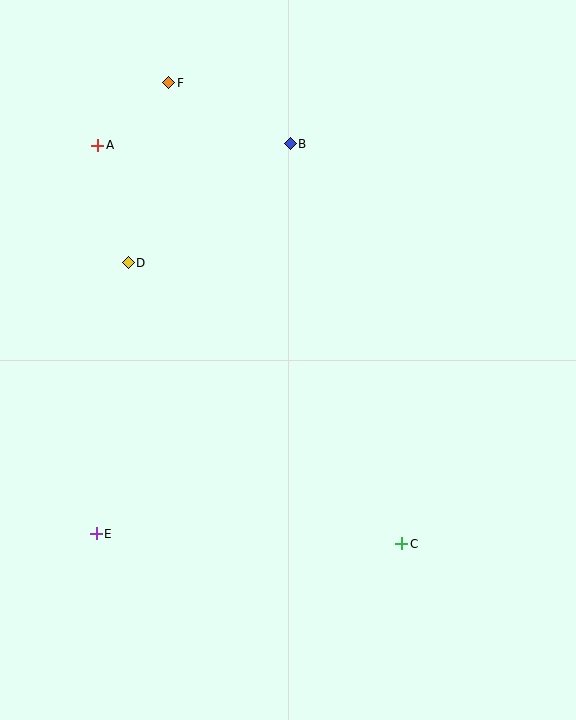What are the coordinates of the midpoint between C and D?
The midpoint between C and D is at (265, 403).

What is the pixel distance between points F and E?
The distance between F and E is 457 pixels.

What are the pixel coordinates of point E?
Point E is at (96, 534).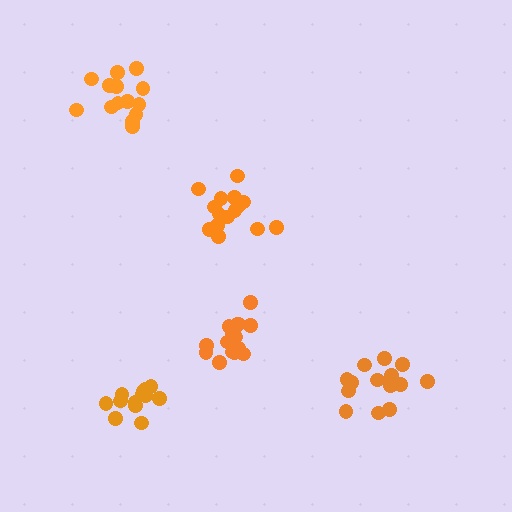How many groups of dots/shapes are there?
There are 5 groups.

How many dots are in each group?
Group 1: 15 dots, Group 2: 14 dots, Group 3: 15 dots, Group 4: 16 dots, Group 5: 14 dots (74 total).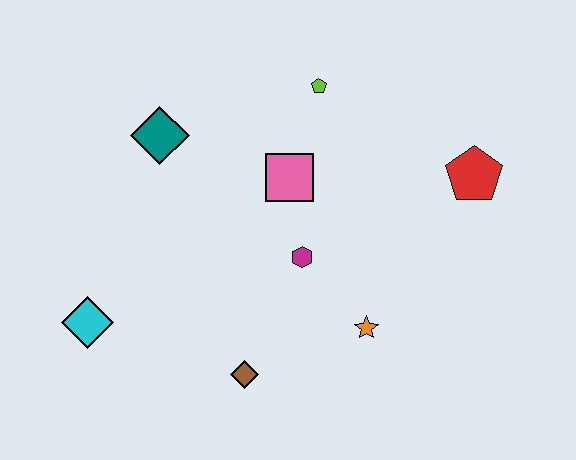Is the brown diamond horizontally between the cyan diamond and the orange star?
Yes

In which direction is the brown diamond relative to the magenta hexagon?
The brown diamond is below the magenta hexagon.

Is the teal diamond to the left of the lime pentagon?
Yes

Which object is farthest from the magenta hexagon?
The cyan diamond is farthest from the magenta hexagon.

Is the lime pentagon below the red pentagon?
No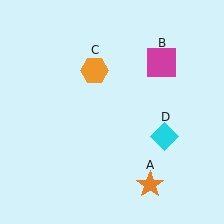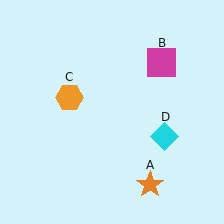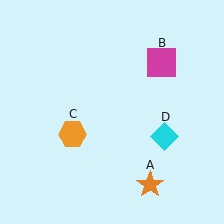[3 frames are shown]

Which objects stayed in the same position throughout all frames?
Orange star (object A) and magenta square (object B) and cyan diamond (object D) remained stationary.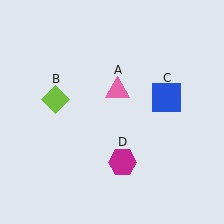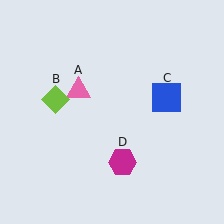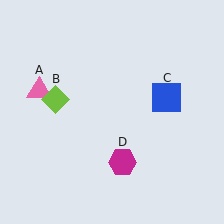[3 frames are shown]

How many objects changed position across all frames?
1 object changed position: pink triangle (object A).